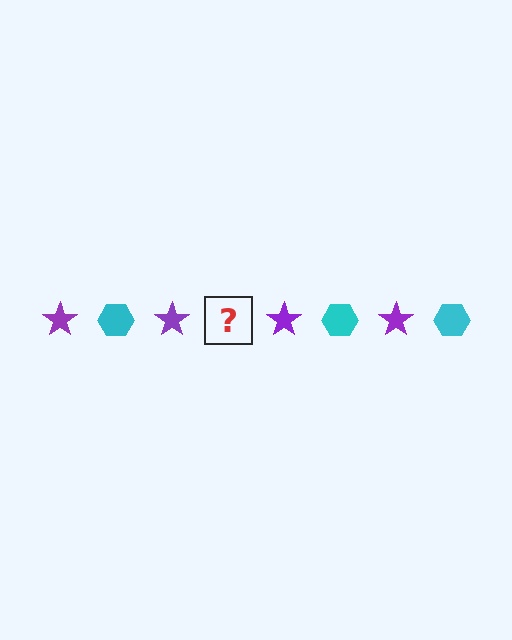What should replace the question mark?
The question mark should be replaced with a cyan hexagon.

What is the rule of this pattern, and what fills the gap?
The rule is that the pattern alternates between purple star and cyan hexagon. The gap should be filled with a cyan hexagon.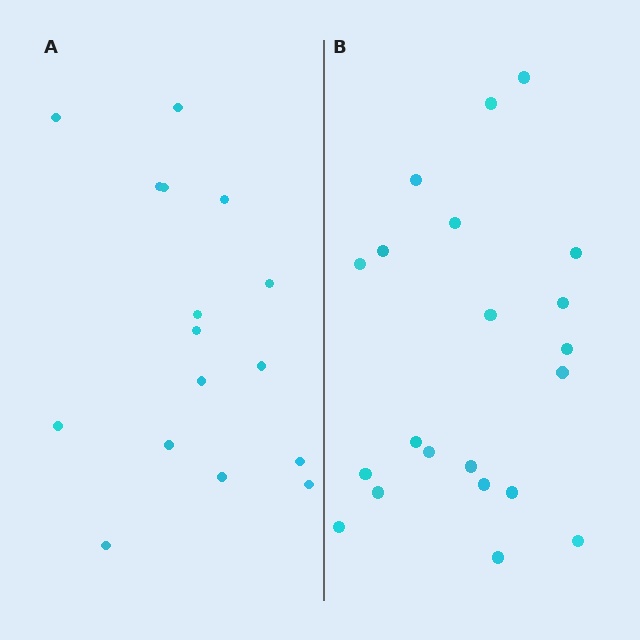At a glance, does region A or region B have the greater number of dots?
Region B (the right region) has more dots.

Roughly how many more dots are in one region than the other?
Region B has about 5 more dots than region A.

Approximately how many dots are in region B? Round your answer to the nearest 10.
About 20 dots. (The exact count is 21, which rounds to 20.)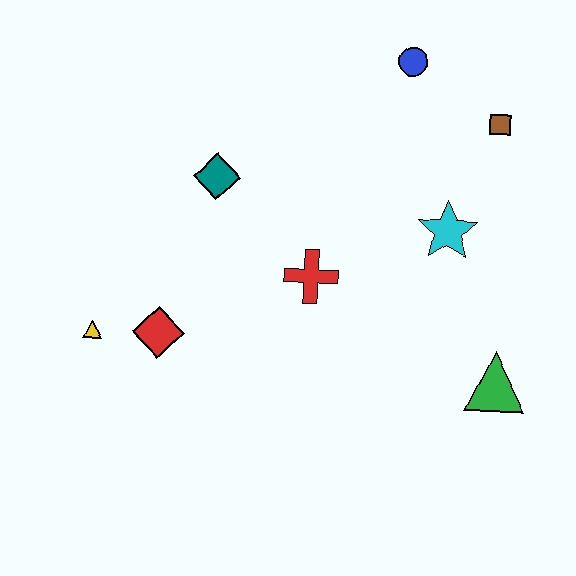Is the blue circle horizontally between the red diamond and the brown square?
Yes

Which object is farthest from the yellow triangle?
The brown square is farthest from the yellow triangle.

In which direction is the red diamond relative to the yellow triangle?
The red diamond is to the right of the yellow triangle.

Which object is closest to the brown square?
The blue circle is closest to the brown square.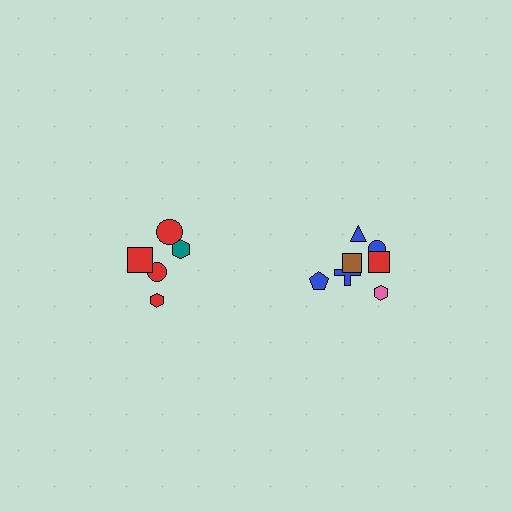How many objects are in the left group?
There are 5 objects.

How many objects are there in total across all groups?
There are 12 objects.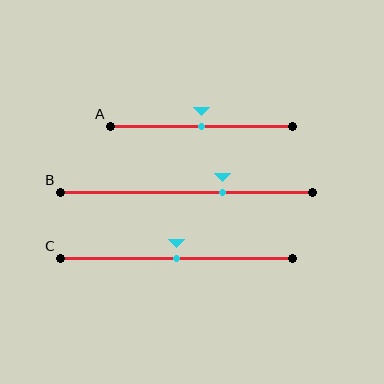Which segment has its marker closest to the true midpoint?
Segment A has its marker closest to the true midpoint.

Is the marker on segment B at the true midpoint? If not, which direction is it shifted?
No, the marker on segment B is shifted to the right by about 14% of the segment length.